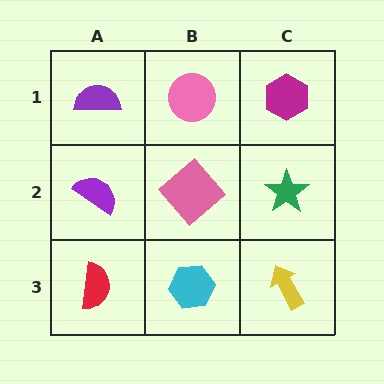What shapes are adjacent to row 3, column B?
A pink diamond (row 2, column B), a red semicircle (row 3, column A), a yellow arrow (row 3, column C).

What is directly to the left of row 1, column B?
A purple semicircle.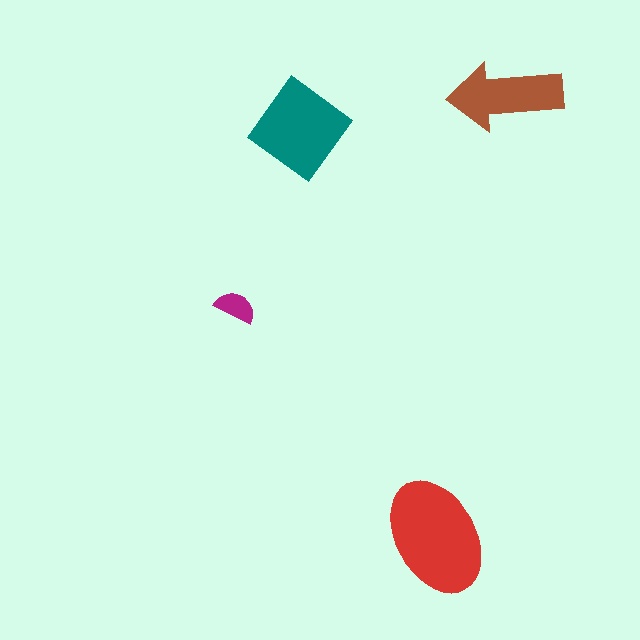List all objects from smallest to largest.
The magenta semicircle, the brown arrow, the teal diamond, the red ellipse.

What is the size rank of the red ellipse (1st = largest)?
1st.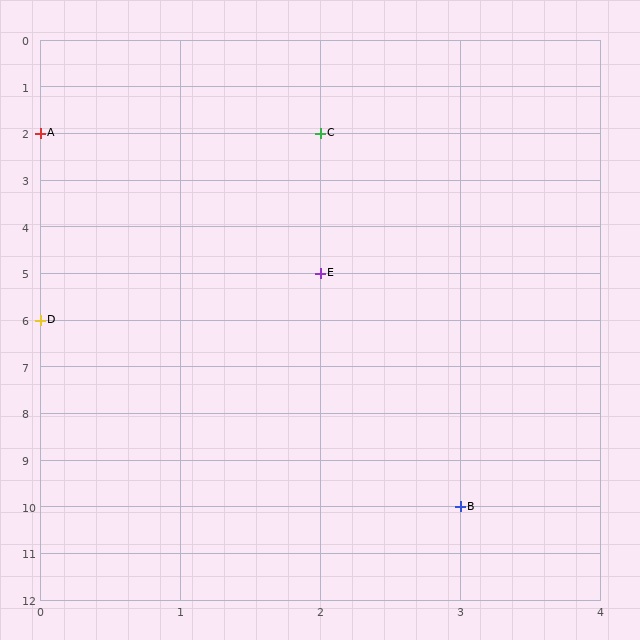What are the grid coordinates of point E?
Point E is at grid coordinates (2, 5).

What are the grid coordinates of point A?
Point A is at grid coordinates (0, 2).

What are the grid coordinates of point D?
Point D is at grid coordinates (0, 6).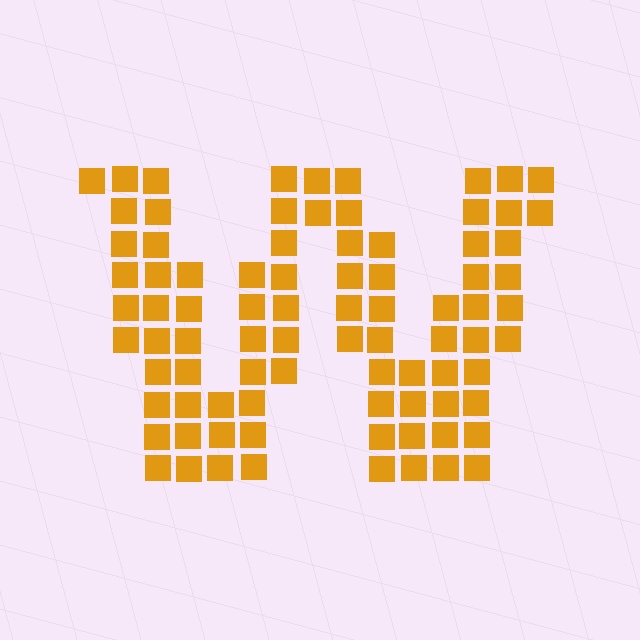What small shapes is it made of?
It is made of small squares.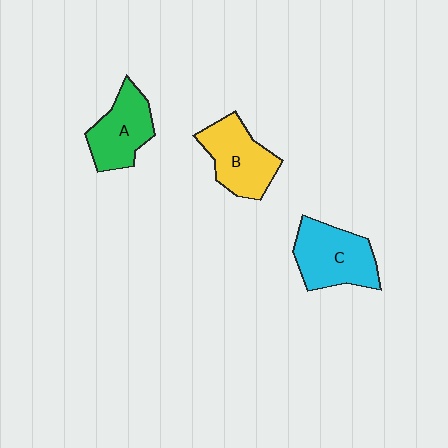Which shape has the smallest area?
Shape A (green).